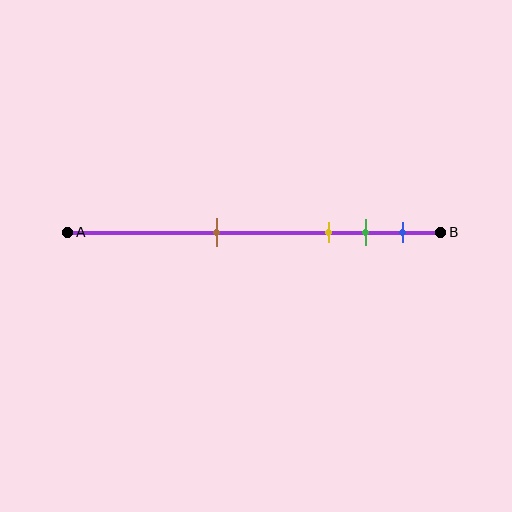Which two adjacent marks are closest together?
The green and blue marks are the closest adjacent pair.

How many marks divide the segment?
There are 4 marks dividing the segment.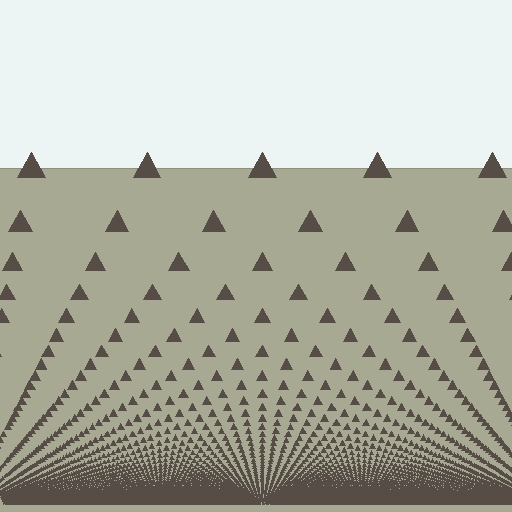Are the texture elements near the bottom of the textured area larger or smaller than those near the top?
Smaller. The gradient is inverted — elements near the bottom are smaller and denser.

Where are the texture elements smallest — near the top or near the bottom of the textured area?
Near the bottom.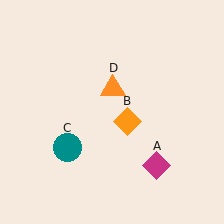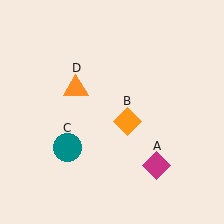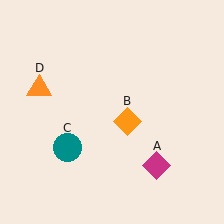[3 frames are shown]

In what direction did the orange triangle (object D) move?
The orange triangle (object D) moved left.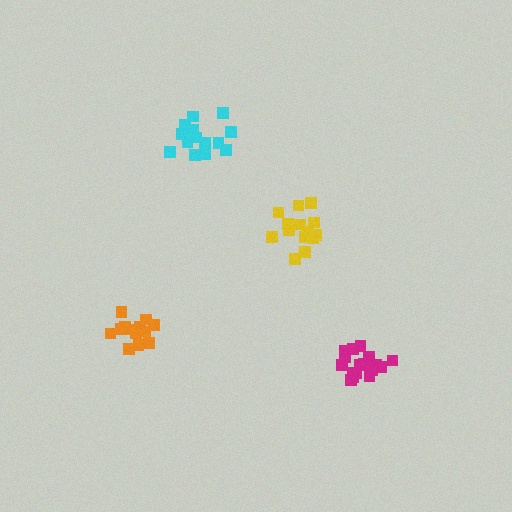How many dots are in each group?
Group 1: 13 dots, Group 2: 17 dots, Group 3: 18 dots, Group 4: 14 dots (62 total).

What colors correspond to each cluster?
The clusters are colored: orange, cyan, magenta, yellow.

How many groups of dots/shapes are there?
There are 4 groups.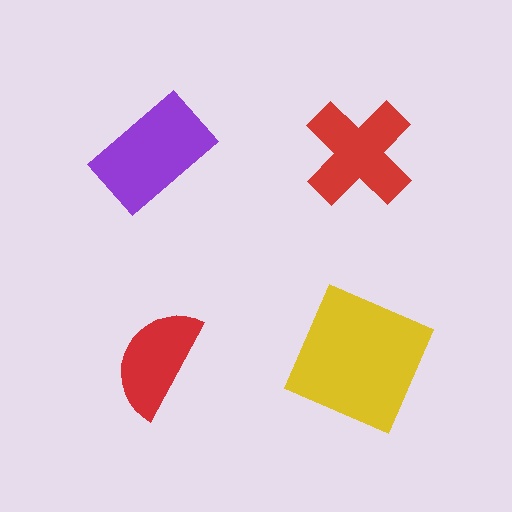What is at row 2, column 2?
A yellow square.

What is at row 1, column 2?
A red cross.